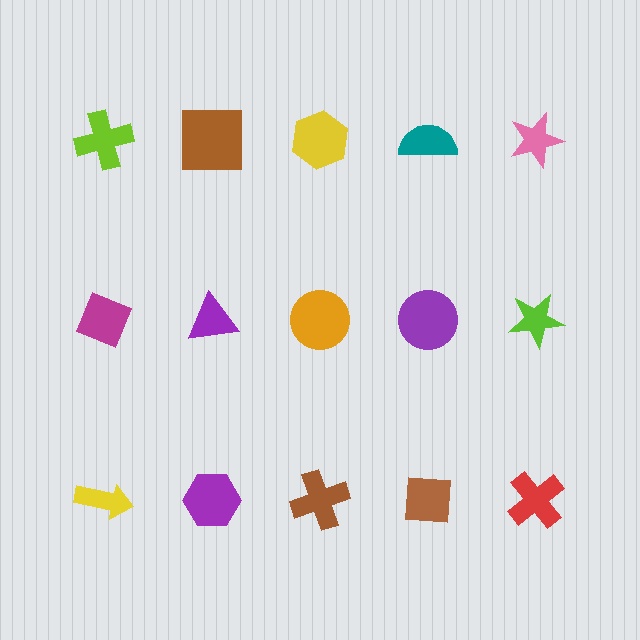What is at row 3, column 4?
A brown square.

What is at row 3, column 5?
A red cross.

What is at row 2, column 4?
A purple circle.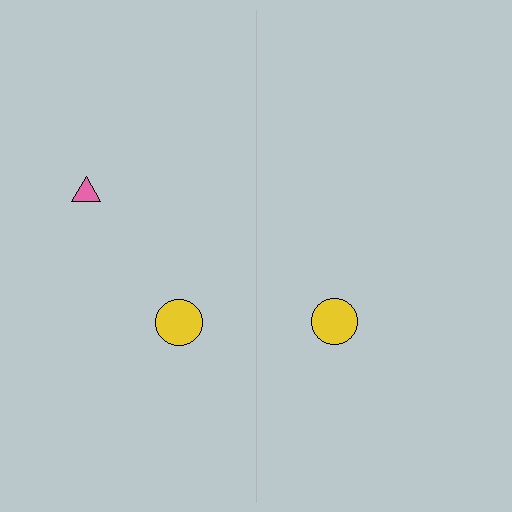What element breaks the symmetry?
A pink triangle is missing from the right side.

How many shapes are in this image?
There are 3 shapes in this image.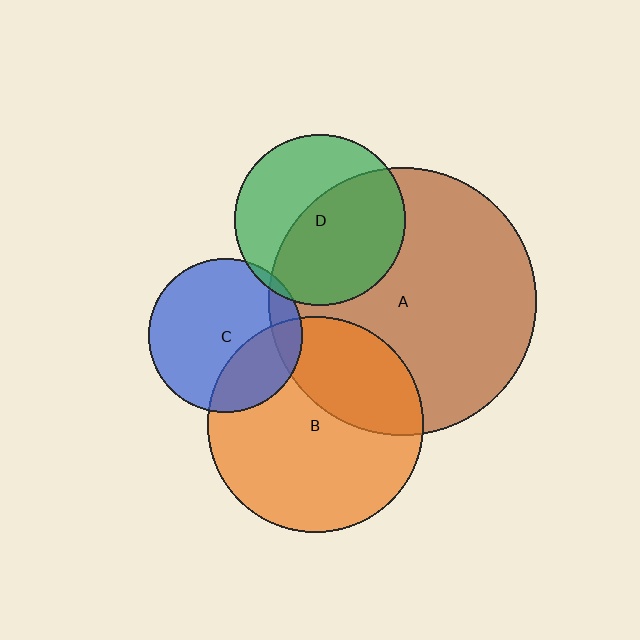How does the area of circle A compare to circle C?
Approximately 3.0 times.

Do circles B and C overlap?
Yes.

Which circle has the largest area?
Circle A (brown).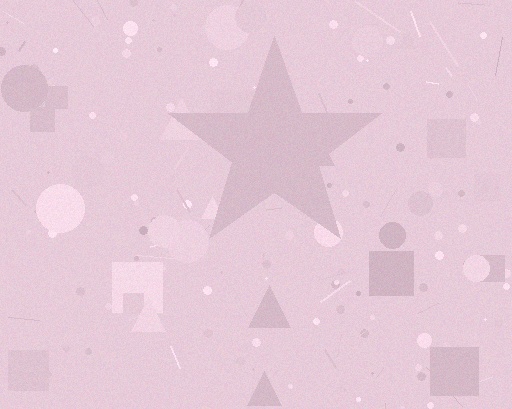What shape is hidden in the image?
A star is hidden in the image.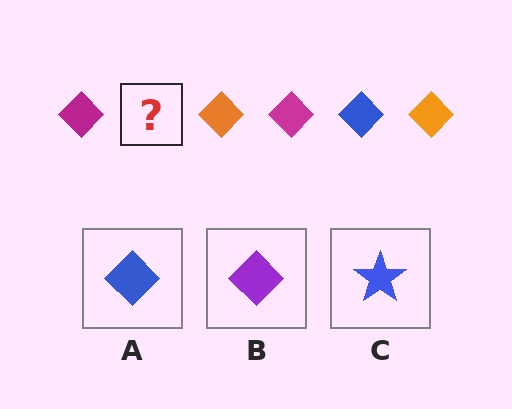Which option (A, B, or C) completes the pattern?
A.